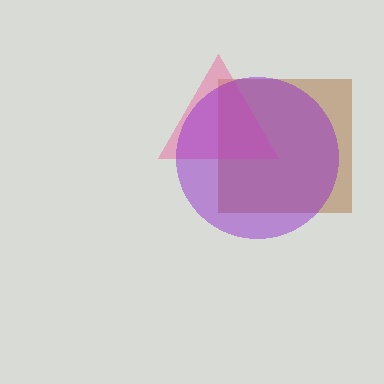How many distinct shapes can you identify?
There are 3 distinct shapes: a brown square, a pink triangle, a purple circle.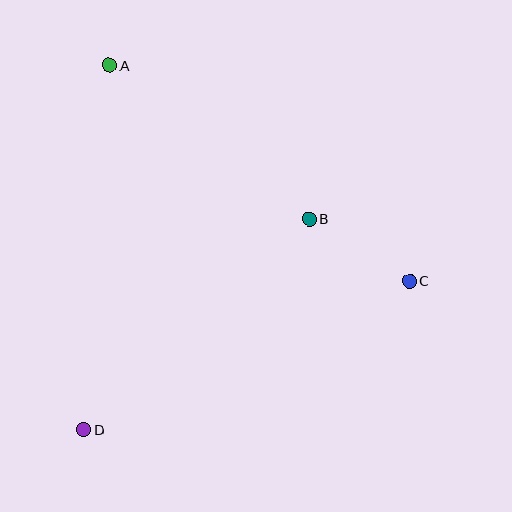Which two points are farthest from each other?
Points A and C are farthest from each other.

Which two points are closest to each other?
Points B and C are closest to each other.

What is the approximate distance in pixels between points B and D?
The distance between B and D is approximately 309 pixels.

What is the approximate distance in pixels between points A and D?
The distance between A and D is approximately 366 pixels.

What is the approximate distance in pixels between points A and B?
The distance between A and B is approximately 252 pixels.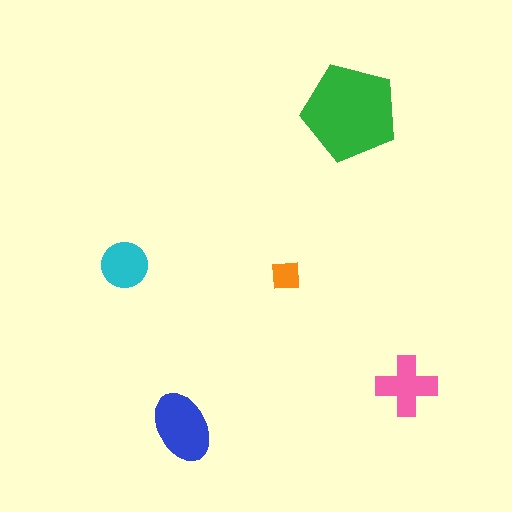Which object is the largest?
The green pentagon.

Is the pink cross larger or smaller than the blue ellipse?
Smaller.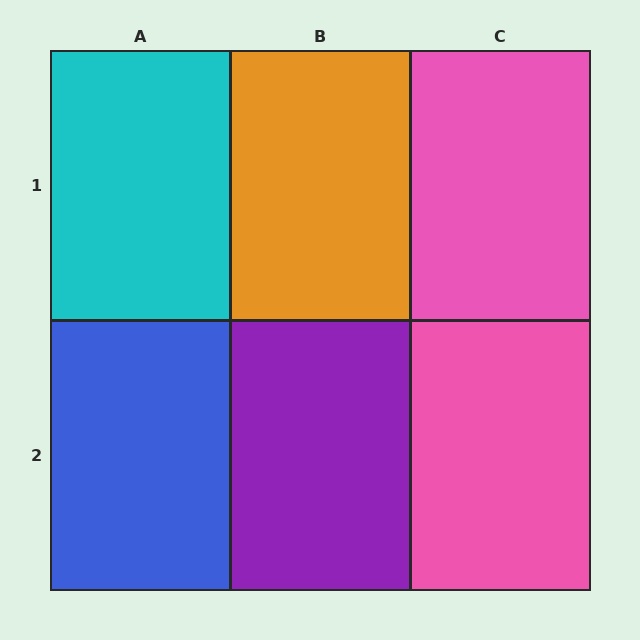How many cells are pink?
2 cells are pink.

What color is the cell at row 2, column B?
Purple.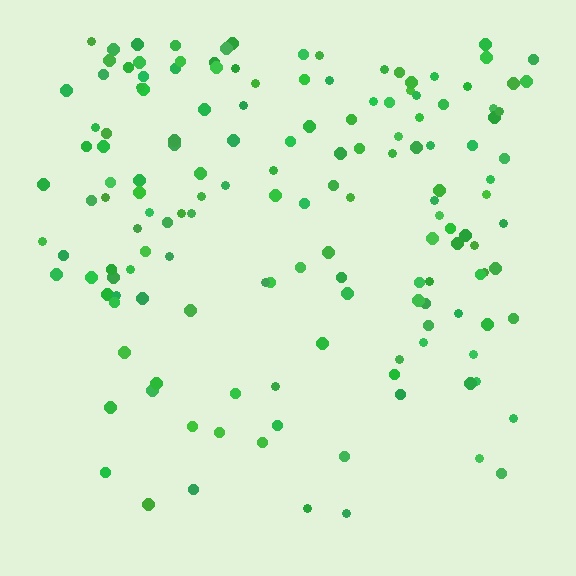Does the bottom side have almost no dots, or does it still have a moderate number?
Still a moderate number, just noticeably fewer than the top.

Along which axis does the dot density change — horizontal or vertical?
Vertical.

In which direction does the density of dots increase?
From bottom to top, with the top side densest.